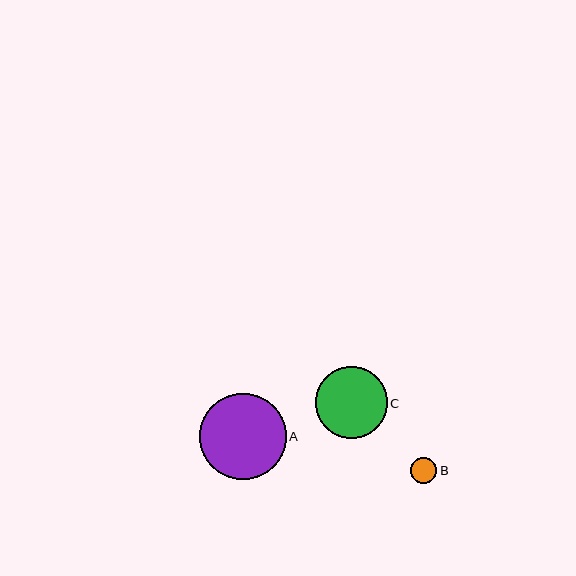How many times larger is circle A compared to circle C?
Circle A is approximately 1.2 times the size of circle C.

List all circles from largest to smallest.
From largest to smallest: A, C, B.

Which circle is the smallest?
Circle B is the smallest with a size of approximately 26 pixels.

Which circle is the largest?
Circle A is the largest with a size of approximately 87 pixels.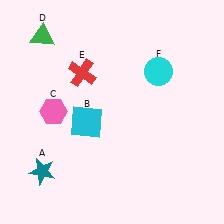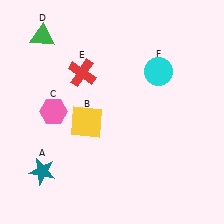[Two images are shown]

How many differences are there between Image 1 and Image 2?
There is 1 difference between the two images.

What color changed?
The square (B) changed from cyan in Image 1 to yellow in Image 2.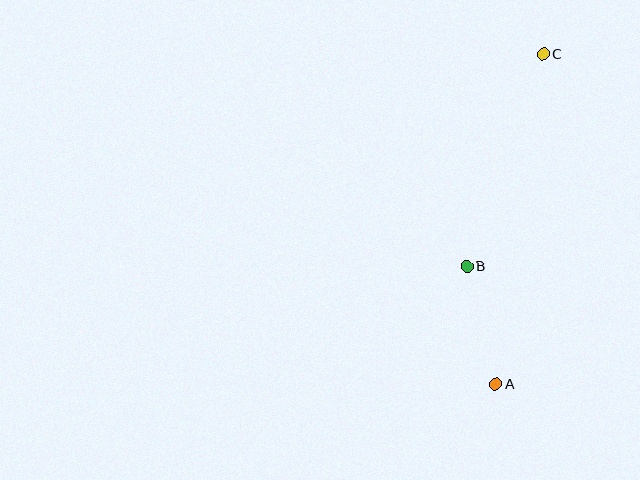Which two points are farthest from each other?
Points A and C are farthest from each other.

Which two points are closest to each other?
Points A and B are closest to each other.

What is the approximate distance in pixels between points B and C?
The distance between B and C is approximately 226 pixels.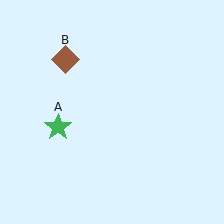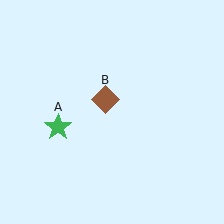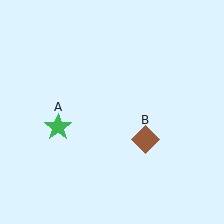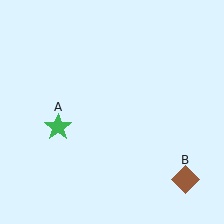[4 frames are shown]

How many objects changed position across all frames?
1 object changed position: brown diamond (object B).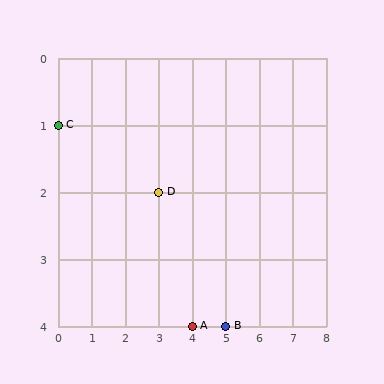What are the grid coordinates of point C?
Point C is at grid coordinates (0, 1).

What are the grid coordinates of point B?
Point B is at grid coordinates (5, 4).